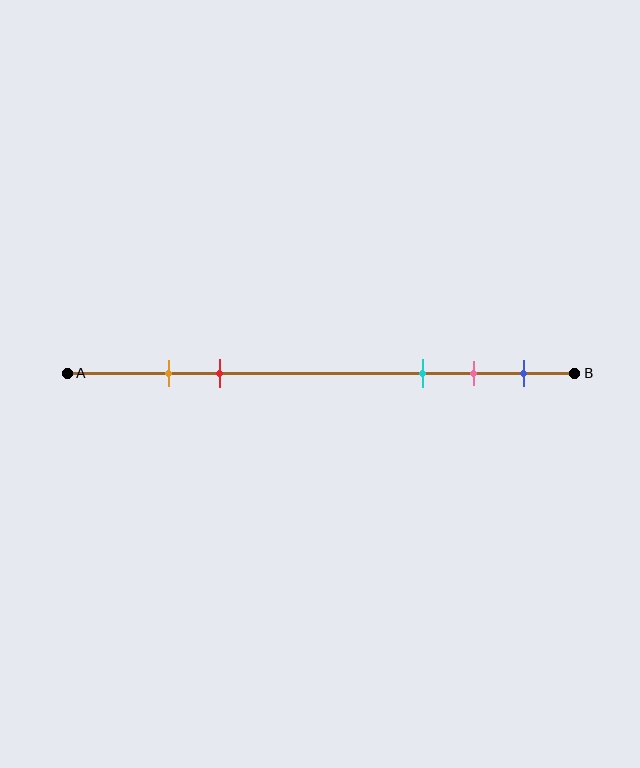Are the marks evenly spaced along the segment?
No, the marks are not evenly spaced.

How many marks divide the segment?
There are 5 marks dividing the segment.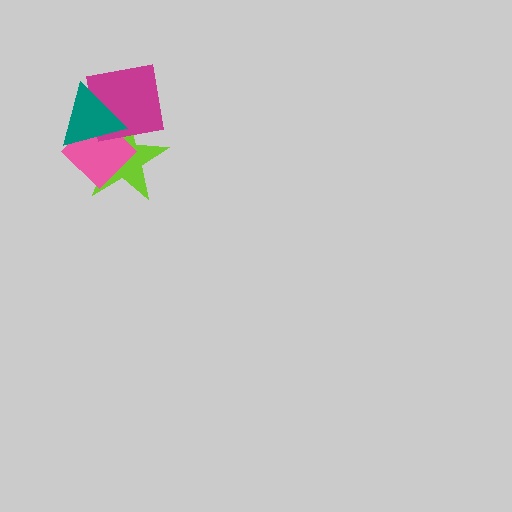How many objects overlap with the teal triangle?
3 objects overlap with the teal triangle.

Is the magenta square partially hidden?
Yes, it is partially covered by another shape.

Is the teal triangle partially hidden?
No, no other shape covers it.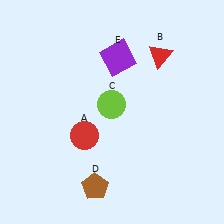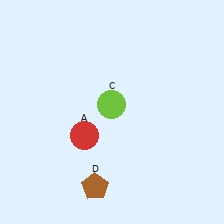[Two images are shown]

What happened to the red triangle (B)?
The red triangle (B) was removed in Image 2. It was in the top-right area of Image 1.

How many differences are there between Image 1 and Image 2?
There are 2 differences between the two images.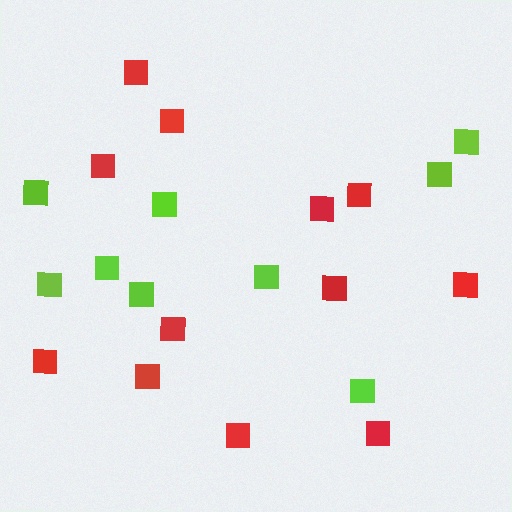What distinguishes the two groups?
There are 2 groups: one group of lime squares (9) and one group of red squares (12).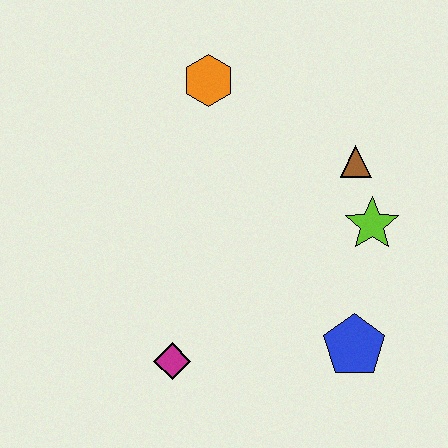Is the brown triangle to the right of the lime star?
No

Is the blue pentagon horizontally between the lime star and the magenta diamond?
Yes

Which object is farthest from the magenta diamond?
The orange hexagon is farthest from the magenta diamond.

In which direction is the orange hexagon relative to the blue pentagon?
The orange hexagon is above the blue pentagon.